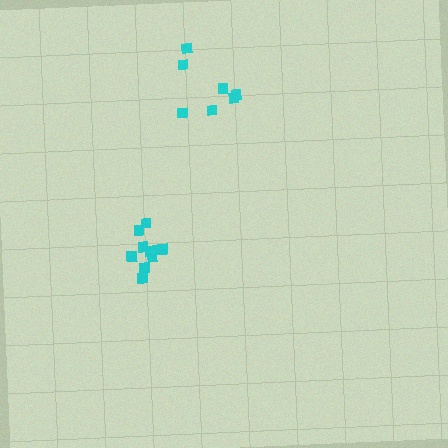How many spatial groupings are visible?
There are 2 spatial groupings.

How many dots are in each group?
Group 1: 7 dots, Group 2: 10 dots (17 total).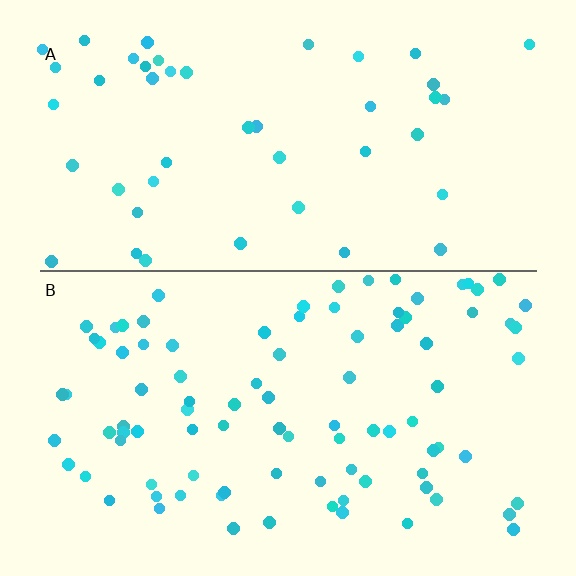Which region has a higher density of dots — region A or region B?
B (the bottom).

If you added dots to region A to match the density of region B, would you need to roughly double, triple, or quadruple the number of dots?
Approximately double.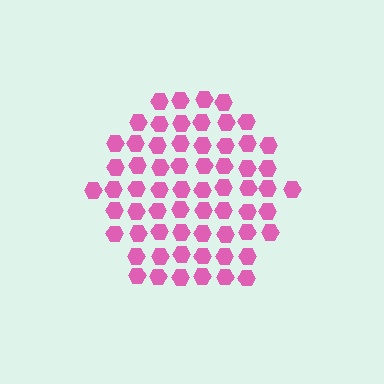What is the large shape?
The large shape is a hexagon.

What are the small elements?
The small elements are hexagons.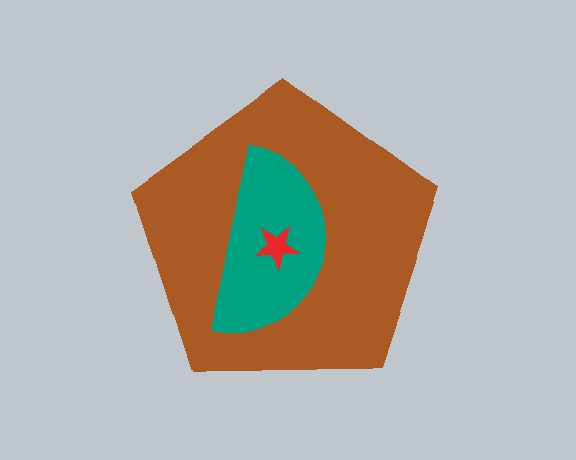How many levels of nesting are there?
3.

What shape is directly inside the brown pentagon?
The teal semicircle.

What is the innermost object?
The red star.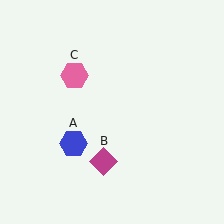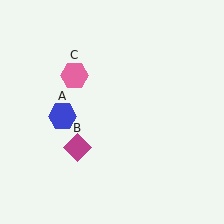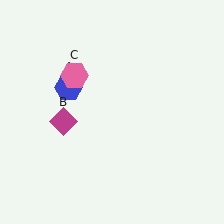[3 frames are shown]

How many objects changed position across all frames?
2 objects changed position: blue hexagon (object A), magenta diamond (object B).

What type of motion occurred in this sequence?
The blue hexagon (object A), magenta diamond (object B) rotated clockwise around the center of the scene.